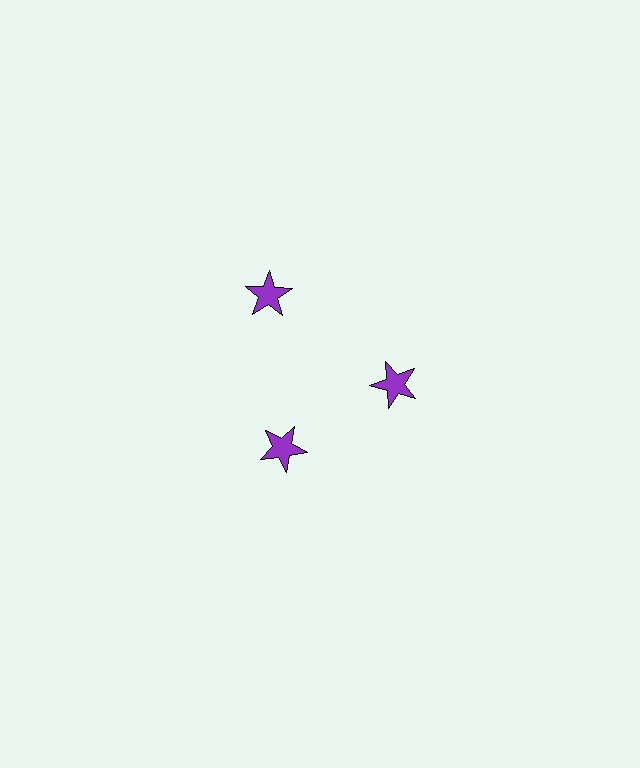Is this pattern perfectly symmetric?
No. The 3 purple stars are arranged in a ring, but one element near the 11 o'clock position is pushed outward from the center, breaking the 3-fold rotational symmetry.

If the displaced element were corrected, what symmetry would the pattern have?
It would have 3-fold rotational symmetry — the pattern would map onto itself every 120 degrees.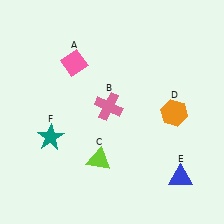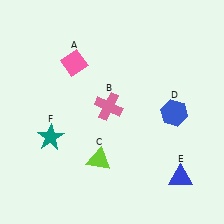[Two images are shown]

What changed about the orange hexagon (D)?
In Image 1, D is orange. In Image 2, it changed to blue.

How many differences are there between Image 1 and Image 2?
There is 1 difference between the two images.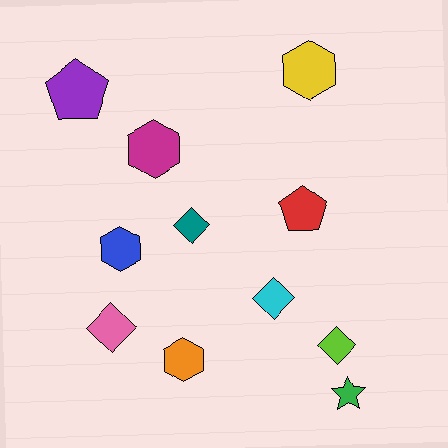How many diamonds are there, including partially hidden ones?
There are 4 diamonds.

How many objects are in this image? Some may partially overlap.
There are 11 objects.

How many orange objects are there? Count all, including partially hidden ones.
There is 1 orange object.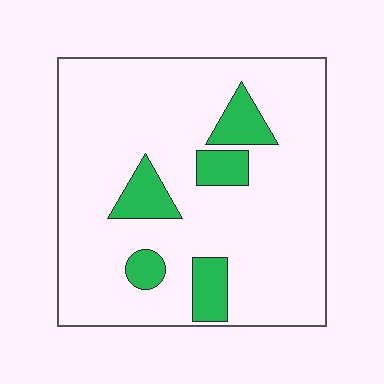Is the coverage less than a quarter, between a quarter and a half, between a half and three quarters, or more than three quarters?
Less than a quarter.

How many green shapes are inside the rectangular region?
5.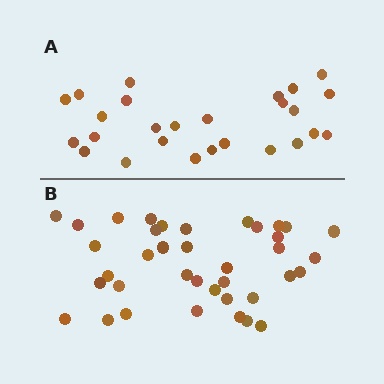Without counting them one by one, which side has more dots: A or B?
Region B (the bottom region) has more dots.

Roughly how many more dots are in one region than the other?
Region B has roughly 12 or so more dots than region A.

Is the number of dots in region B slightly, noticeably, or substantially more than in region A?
Region B has substantially more. The ratio is roughly 1.5 to 1.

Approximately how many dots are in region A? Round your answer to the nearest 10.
About 30 dots. (The exact count is 26, which rounds to 30.)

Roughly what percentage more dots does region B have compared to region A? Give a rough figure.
About 45% more.